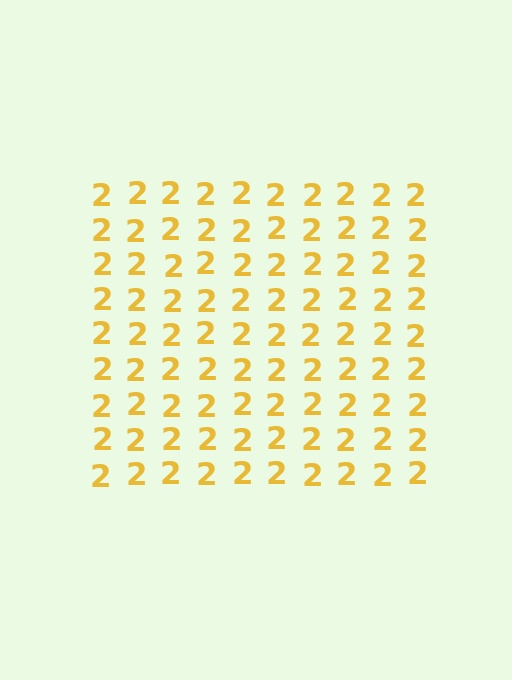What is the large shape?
The large shape is a square.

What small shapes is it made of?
It is made of small digit 2's.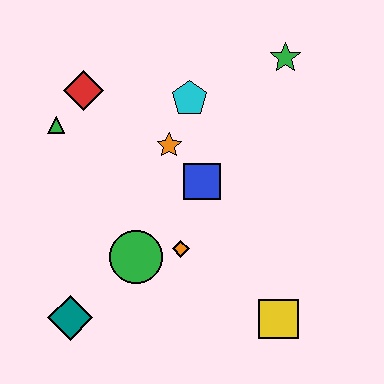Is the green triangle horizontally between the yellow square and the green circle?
No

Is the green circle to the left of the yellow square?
Yes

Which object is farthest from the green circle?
The green star is farthest from the green circle.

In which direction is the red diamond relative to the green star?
The red diamond is to the left of the green star.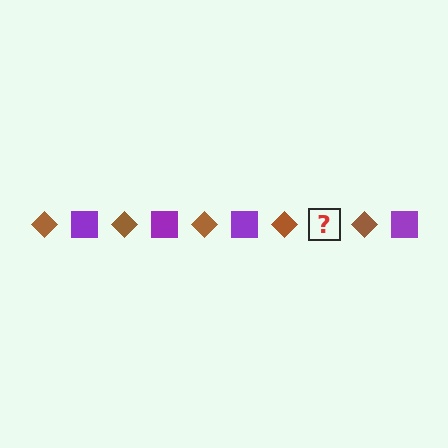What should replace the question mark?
The question mark should be replaced with a purple square.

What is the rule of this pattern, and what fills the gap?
The rule is that the pattern alternates between brown diamond and purple square. The gap should be filled with a purple square.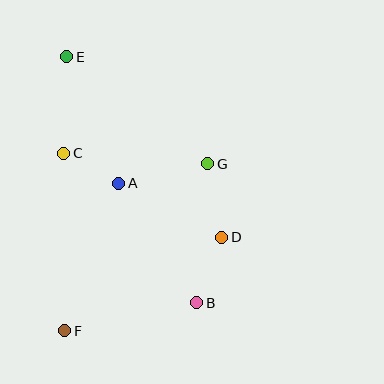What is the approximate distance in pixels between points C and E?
The distance between C and E is approximately 96 pixels.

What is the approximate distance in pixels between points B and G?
The distance between B and G is approximately 139 pixels.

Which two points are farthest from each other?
Points B and E are farthest from each other.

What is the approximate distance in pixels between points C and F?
The distance between C and F is approximately 178 pixels.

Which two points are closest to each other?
Points A and C are closest to each other.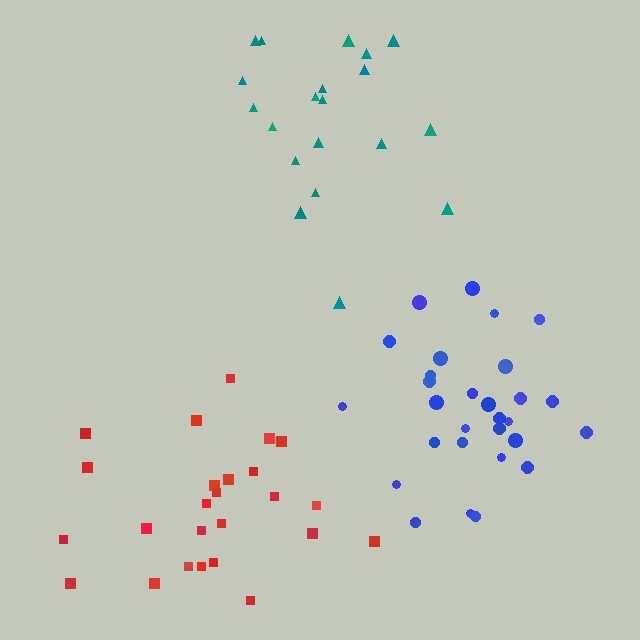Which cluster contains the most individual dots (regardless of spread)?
Blue (29).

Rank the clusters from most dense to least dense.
blue, red, teal.